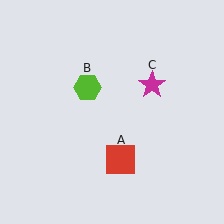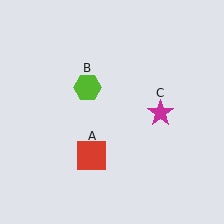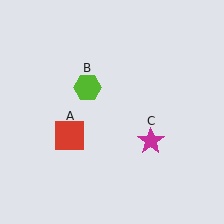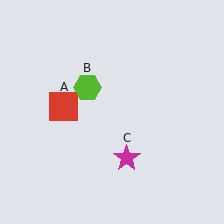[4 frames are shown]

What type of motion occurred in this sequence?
The red square (object A), magenta star (object C) rotated clockwise around the center of the scene.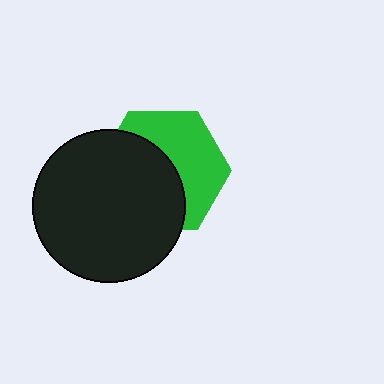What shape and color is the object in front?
The object in front is a black circle.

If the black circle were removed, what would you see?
You would see the complete green hexagon.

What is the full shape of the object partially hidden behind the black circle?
The partially hidden object is a green hexagon.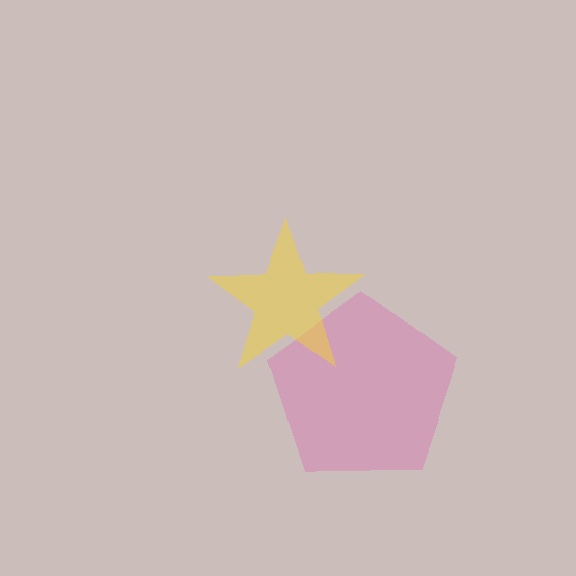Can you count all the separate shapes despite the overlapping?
Yes, there are 2 separate shapes.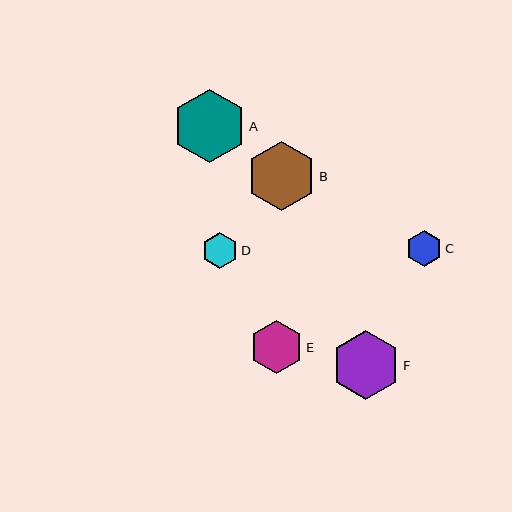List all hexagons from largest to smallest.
From largest to smallest: A, B, F, E, D, C.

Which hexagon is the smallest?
Hexagon C is the smallest with a size of approximately 36 pixels.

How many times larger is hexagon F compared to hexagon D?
Hexagon F is approximately 1.9 times the size of hexagon D.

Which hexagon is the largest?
Hexagon A is the largest with a size of approximately 74 pixels.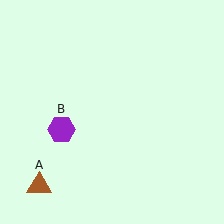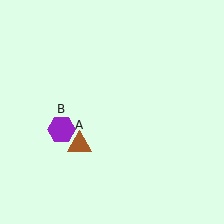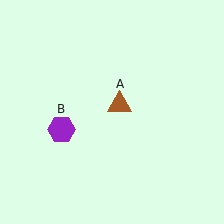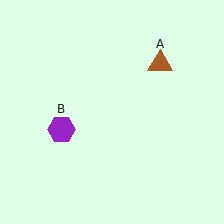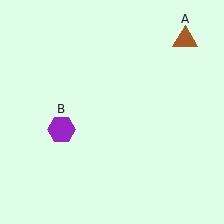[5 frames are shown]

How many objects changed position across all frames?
1 object changed position: brown triangle (object A).